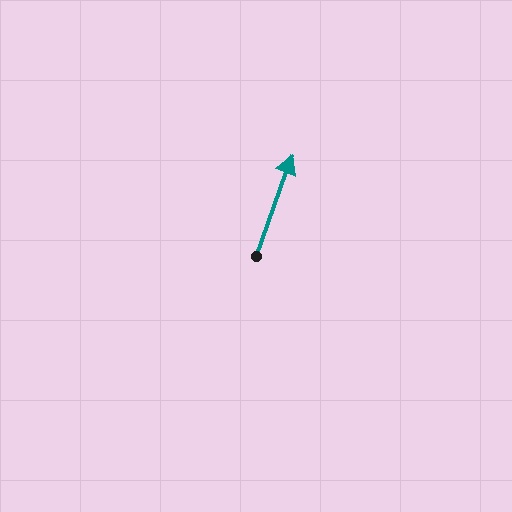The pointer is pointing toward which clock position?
Roughly 1 o'clock.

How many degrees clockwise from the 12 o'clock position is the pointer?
Approximately 20 degrees.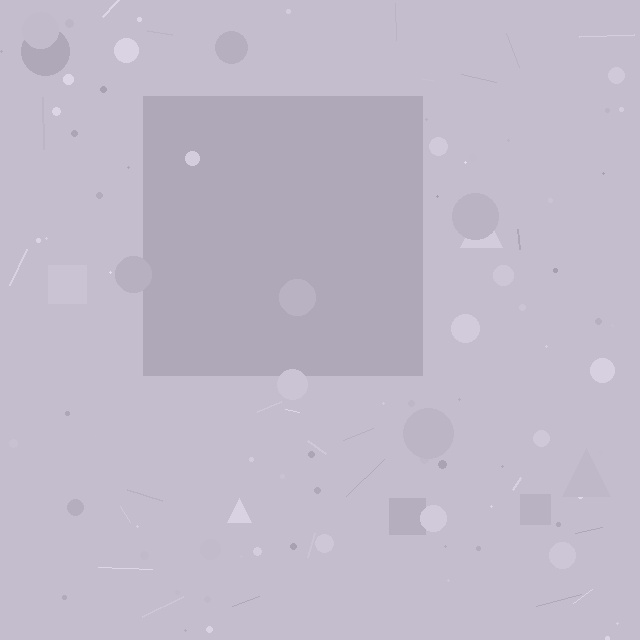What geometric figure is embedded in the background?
A square is embedded in the background.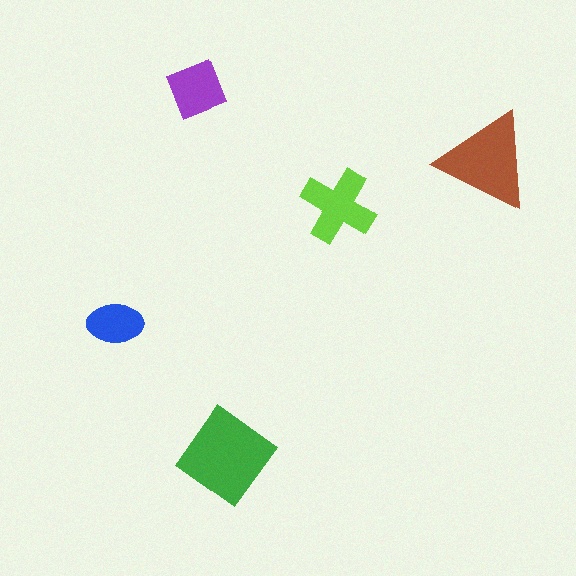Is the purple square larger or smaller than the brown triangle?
Smaller.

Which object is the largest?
The green diamond.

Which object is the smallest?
The blue ellipse.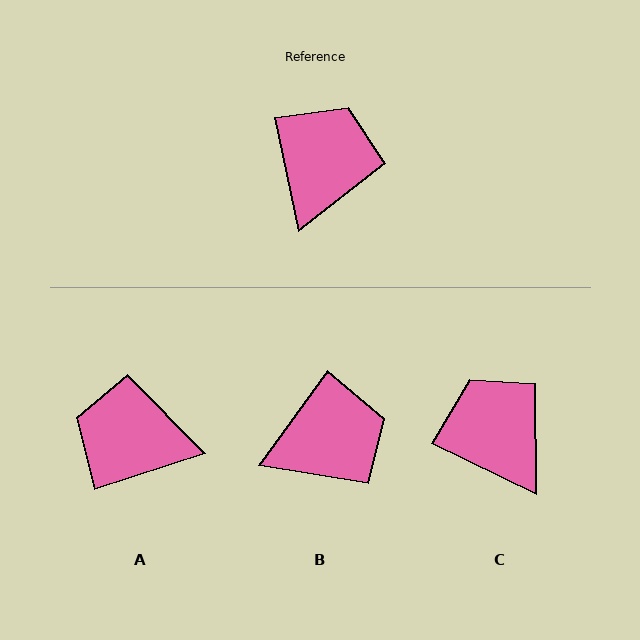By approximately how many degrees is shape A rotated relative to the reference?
Approximately 96 degrees counter-clockwise.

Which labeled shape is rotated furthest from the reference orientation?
A, about 96 degrees away.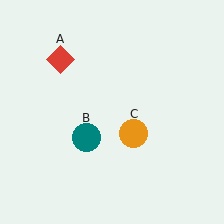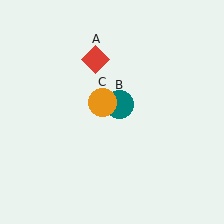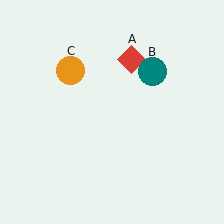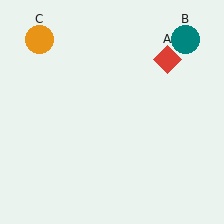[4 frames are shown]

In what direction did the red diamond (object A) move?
The red diamond (object A) moved right.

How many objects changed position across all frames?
3 objects changed position: red diamond (object A), teal circle (object B), orange circle (object C).